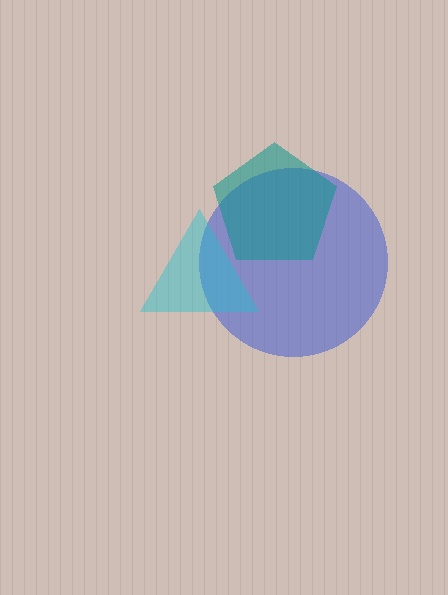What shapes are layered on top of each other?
The layered shapes are: a blue circle, a cyan triangle, a teal pentagon.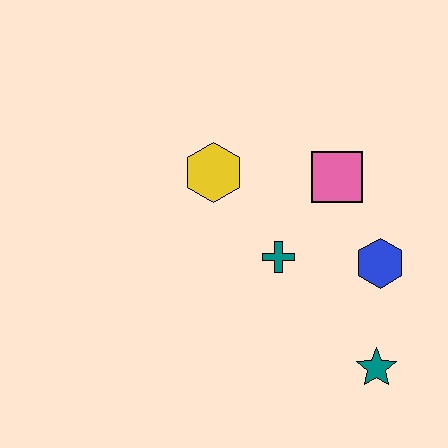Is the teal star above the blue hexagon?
No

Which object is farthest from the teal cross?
The teal star is farthest from the teal cross.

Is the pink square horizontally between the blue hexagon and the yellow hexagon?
Yes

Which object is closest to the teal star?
The blue hexagon is closest to the teal star.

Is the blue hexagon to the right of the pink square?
Yes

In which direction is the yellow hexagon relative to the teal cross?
The yellow hexagon is above the teal cross.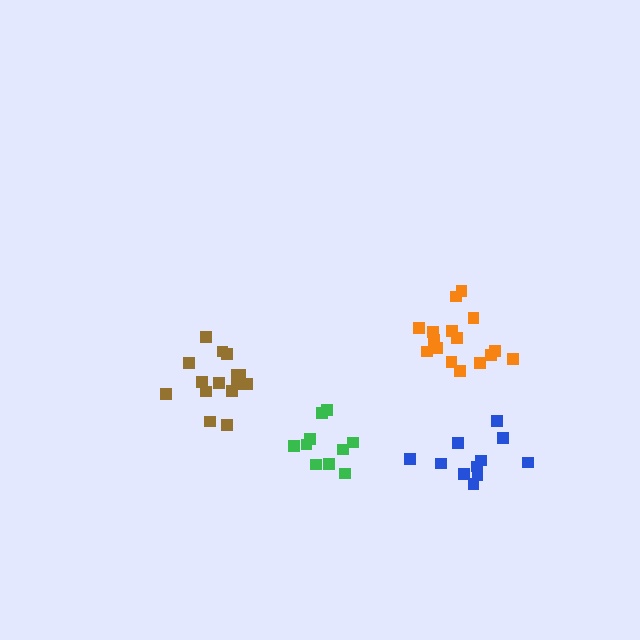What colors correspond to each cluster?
The clusters are colored: green, brown, blue, orange.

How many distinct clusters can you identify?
There are 4 distinct clusters.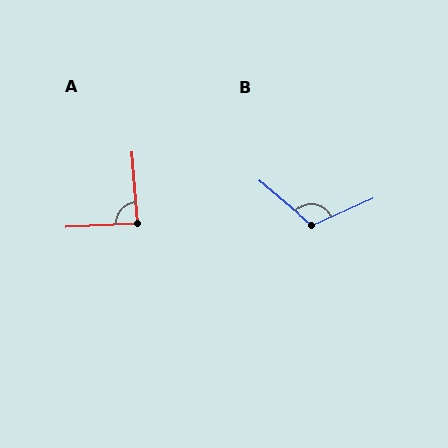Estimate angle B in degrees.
Approximately 115 degrees.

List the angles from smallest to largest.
A (89°), B (115°).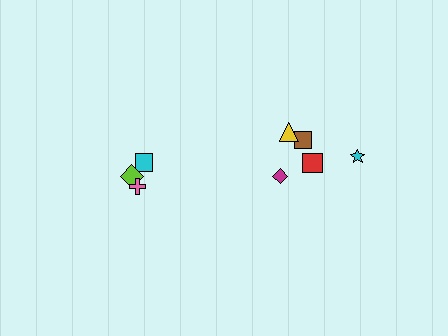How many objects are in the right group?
There are 5 objects.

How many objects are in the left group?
There are 3 objects.